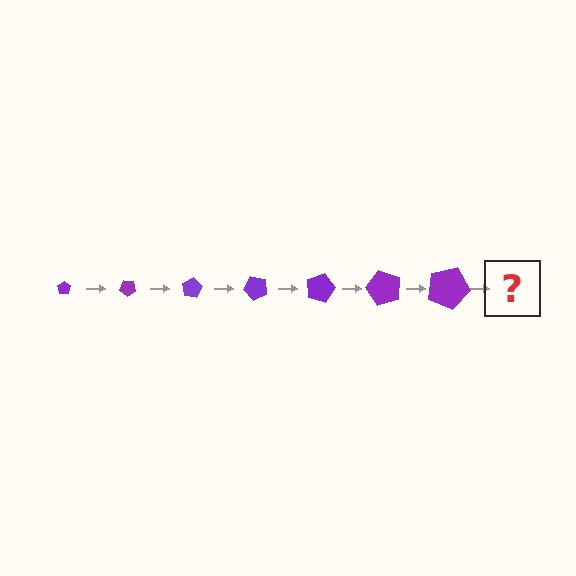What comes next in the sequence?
The next element should be a pentagon, larger than the previous one and rotated 280 degrees from the start.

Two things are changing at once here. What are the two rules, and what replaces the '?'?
The two rules are that the pentagon grows larger each step and it rotates 40 degrees each step. The '?' should be a pentagon, larger than the previous one and rotated 280 degrees from the start.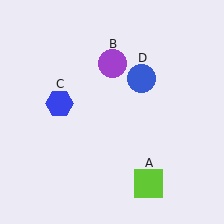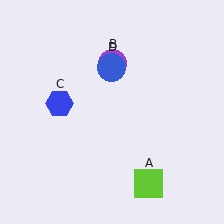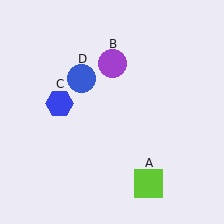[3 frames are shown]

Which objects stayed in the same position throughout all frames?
Lime square (object A) and purple circle (object B) and blue hexagon (object C) remained stationary.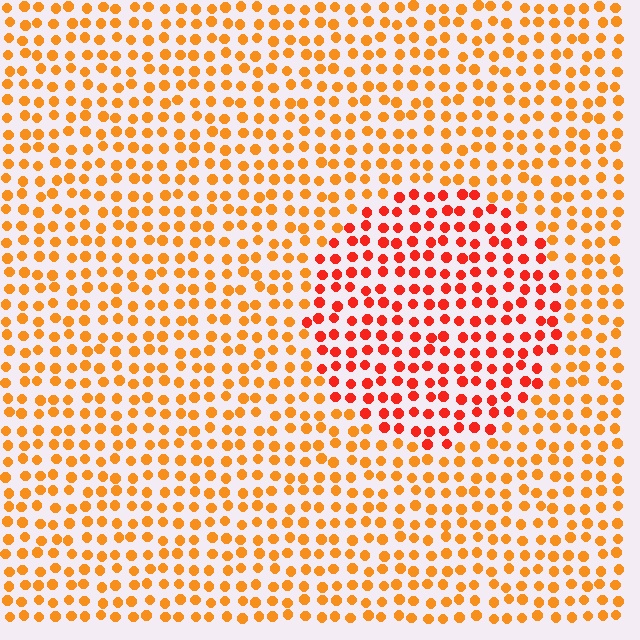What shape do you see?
I see a circle.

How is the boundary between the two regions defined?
The boundary is defined purely by a slight shift in hue (about 30 degrees). Spacing, size, and orientation are identical on both sides.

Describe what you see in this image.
The image is filled with small orange elements in a uniform arrangement. A circle-shaped region is visible where the elements are tinted to a slightly different hue, forming a subtle color boundary.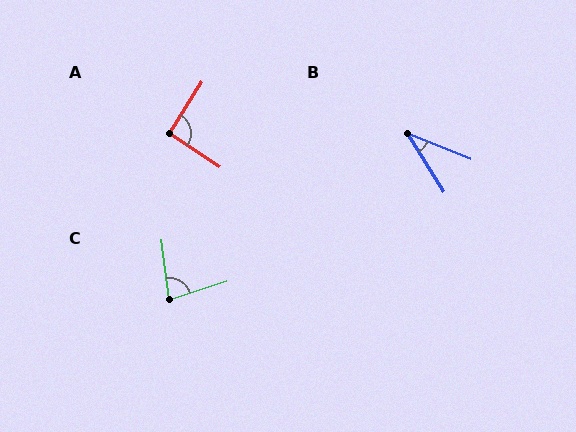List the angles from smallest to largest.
B (37°), C (79°), A (92°).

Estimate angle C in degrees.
Approximately 79 degrees.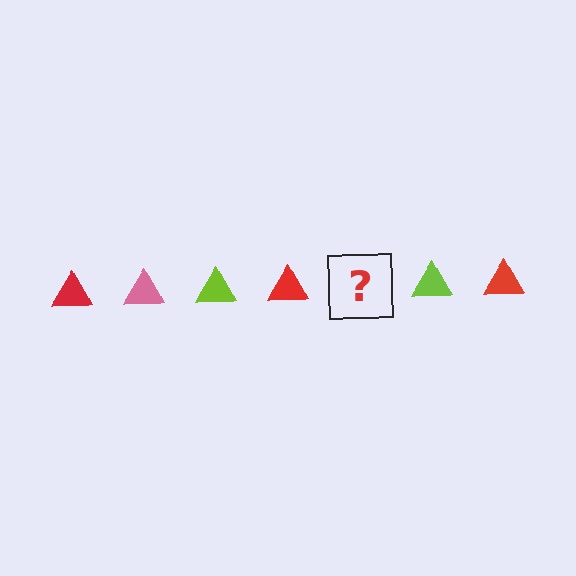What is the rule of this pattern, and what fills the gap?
The rule is that the pattern cycles through red, pink, lime triangles. The gap should be filled with a pink triangle.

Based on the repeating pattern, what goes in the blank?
The blank should be a pink triangle.